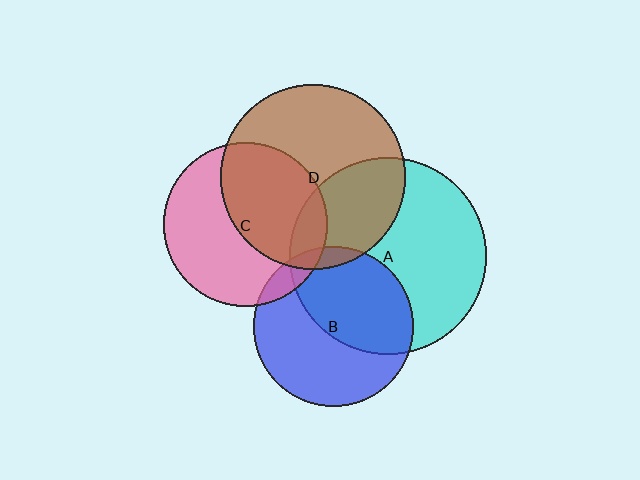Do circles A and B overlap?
Yes.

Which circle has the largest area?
Circle A (cyan).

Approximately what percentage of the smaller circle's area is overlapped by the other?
Approximately 50%.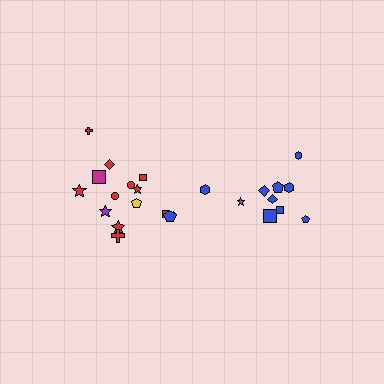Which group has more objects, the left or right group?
The left group.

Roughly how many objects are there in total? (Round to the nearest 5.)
Roughly 25 objects in total.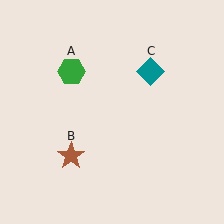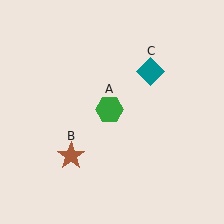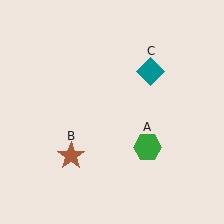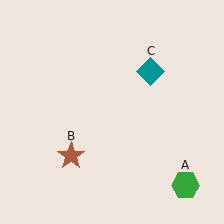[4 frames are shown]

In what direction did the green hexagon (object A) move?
The green hexagon (object A) moved down and to the right.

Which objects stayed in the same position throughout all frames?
Brown star (object B) and teal diamond (object C) remained stationary.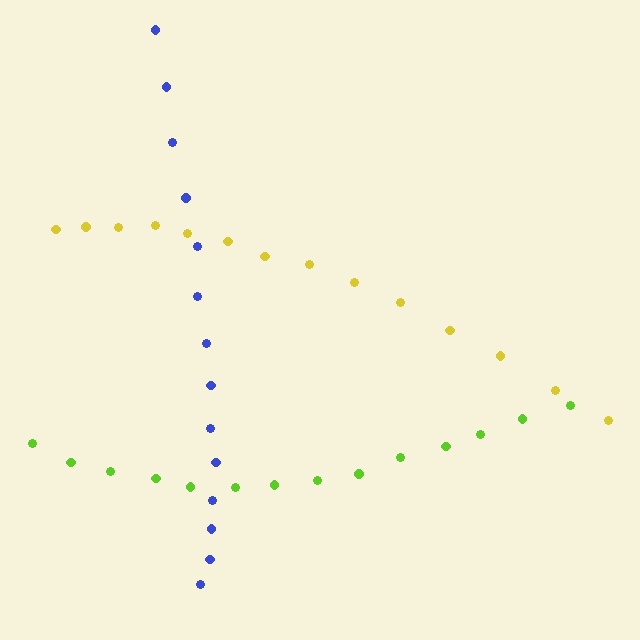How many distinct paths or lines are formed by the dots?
There are 3 distinct paths.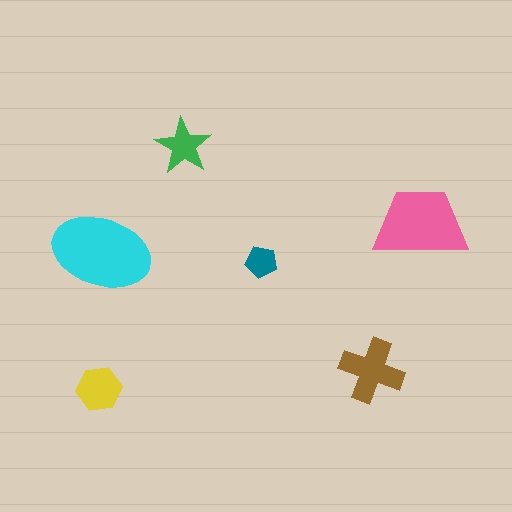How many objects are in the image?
There are 6 objects in the image.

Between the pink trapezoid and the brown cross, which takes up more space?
The pink trapezoid.